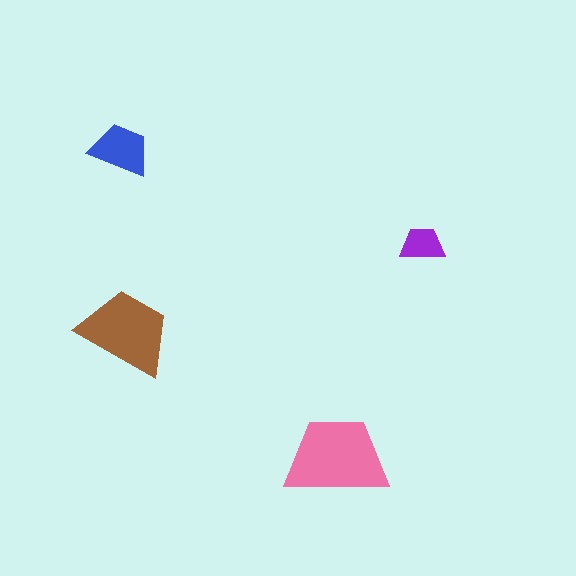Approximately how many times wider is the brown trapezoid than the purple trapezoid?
About 2 times wider.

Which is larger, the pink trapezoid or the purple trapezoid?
The pink one.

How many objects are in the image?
There are 4 objects in the image.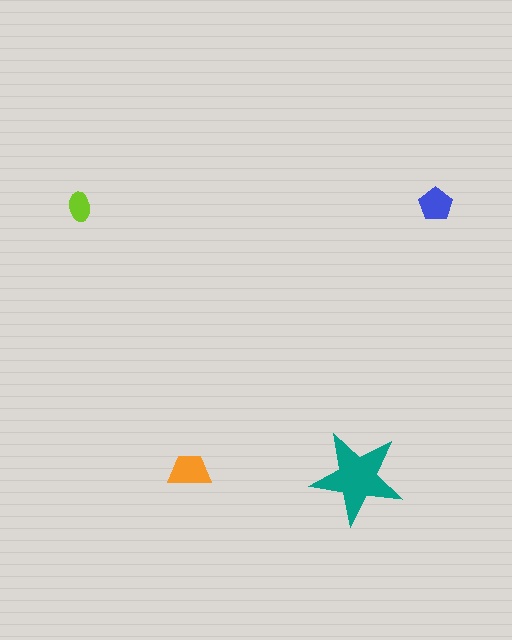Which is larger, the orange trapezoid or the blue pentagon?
The orange trapezoid.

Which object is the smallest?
The lime ellipse.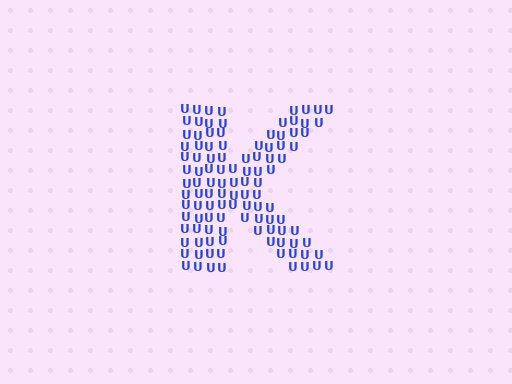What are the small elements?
The small elements are letter U's.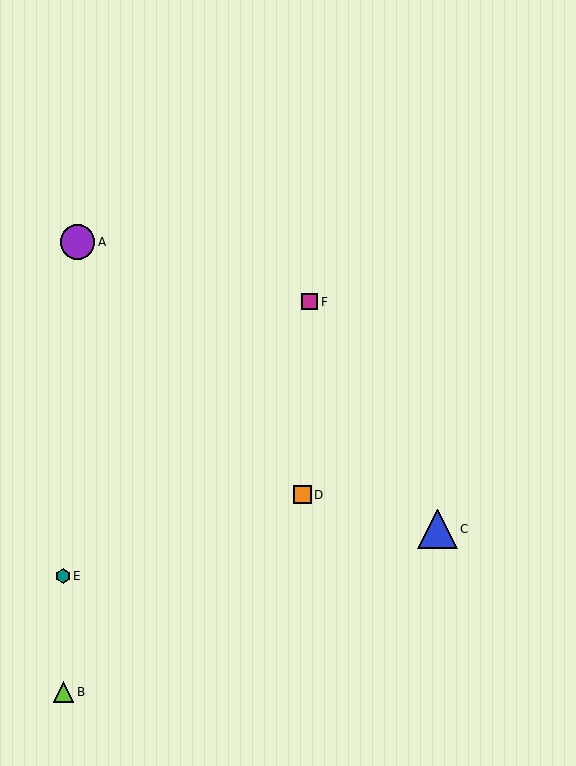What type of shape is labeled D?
Shape D is an orange square.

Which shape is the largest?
The blue triangle (labeled C) is the largest.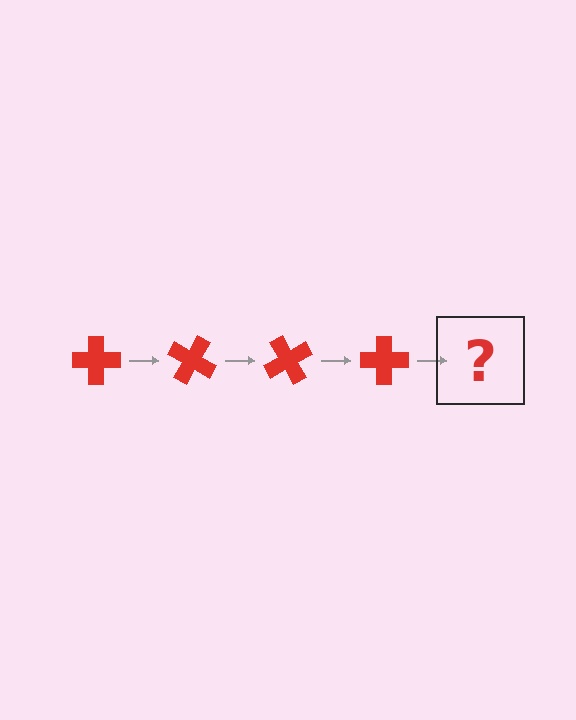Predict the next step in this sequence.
The next step is a red cross rotated 120 degrees.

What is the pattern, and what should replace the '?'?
The pattern is that the cross rotates 30 degrees each step. The '?' should be a red cross rotated 120 degrees.